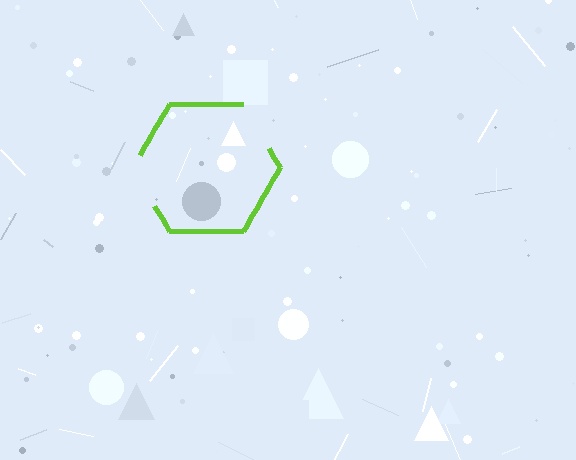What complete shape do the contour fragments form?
The contour fragments form a hexagon.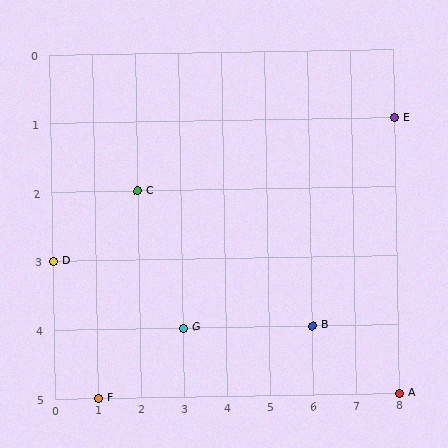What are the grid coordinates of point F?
Point F is at grid coordinates (1, 5).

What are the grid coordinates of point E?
Point E is at grid coordinates (8, 1).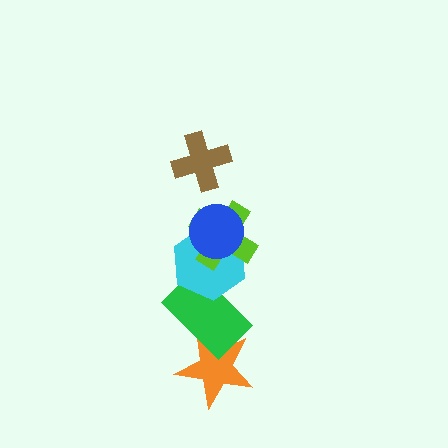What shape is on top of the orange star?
The green rectangle is on top of the orange star.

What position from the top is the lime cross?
The lime cross is 3rd from the top.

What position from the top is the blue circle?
The blue circle is 2nd from the top.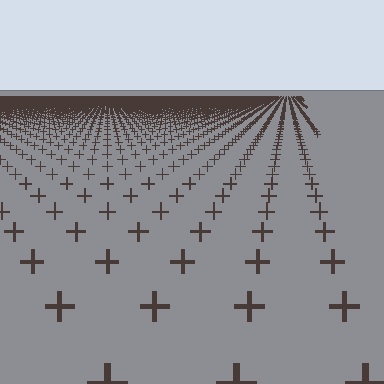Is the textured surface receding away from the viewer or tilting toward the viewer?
The surface is receding away from the viewer. Texture elements get smaller and denser toward the top.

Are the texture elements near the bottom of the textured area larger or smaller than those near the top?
Larger. Near the bottom, elements are closer to the viewer and appear at a bigger on-screen size.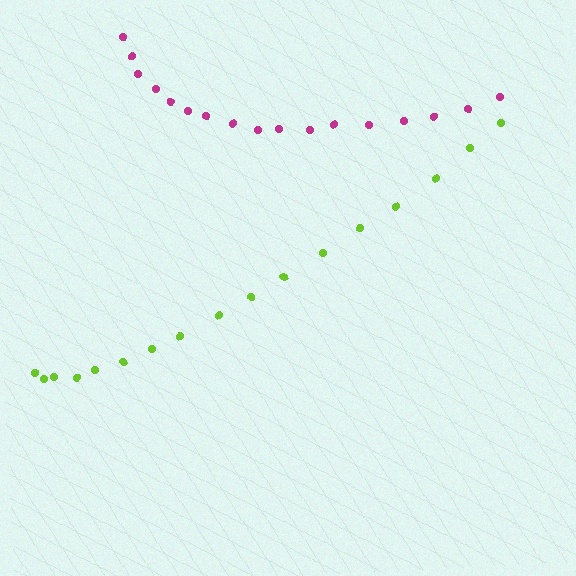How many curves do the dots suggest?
There are 2 distinct paths.